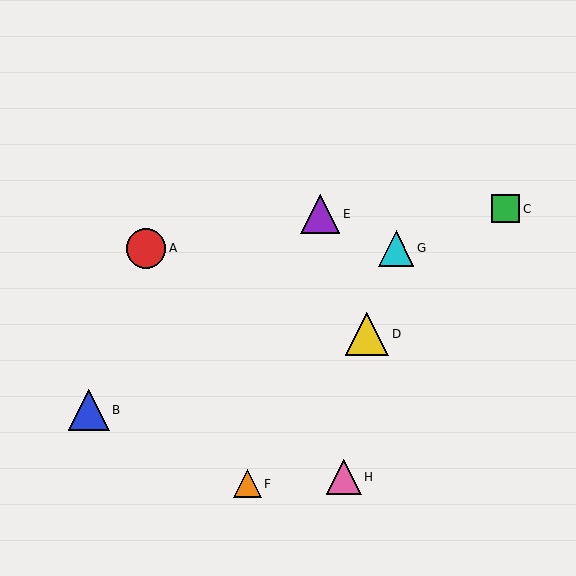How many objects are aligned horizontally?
2 objects (A, G) are aligned horizontally.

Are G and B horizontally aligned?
No, G is at y≈248 and B is at y≈410.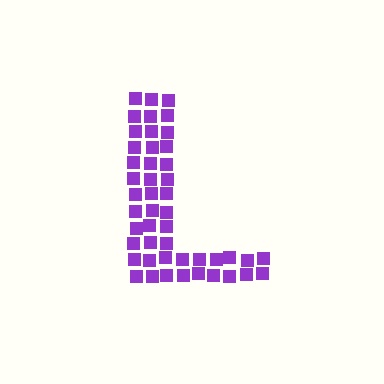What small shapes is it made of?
It is made of small squares.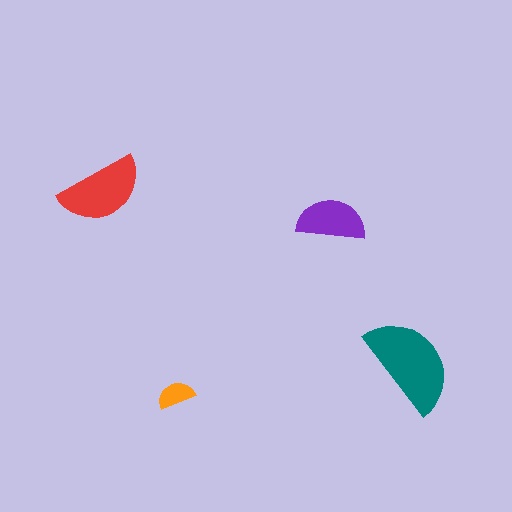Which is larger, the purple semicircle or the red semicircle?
The red one.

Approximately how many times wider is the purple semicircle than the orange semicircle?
About 2 times wider.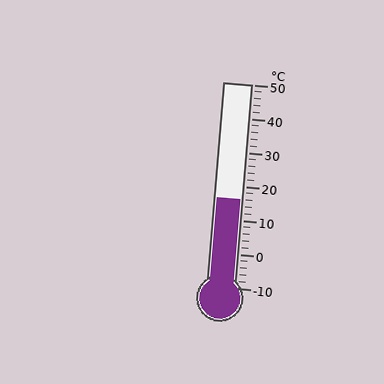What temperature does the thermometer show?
The thermometer shows approximately 16°C.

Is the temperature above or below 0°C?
The temperature is above 0°C.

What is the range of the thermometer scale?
The thermometer scale ranges from -10°C to 50°C.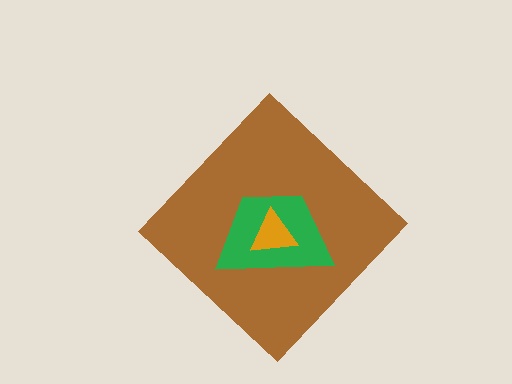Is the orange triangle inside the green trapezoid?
Yes.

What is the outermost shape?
The brown diamond.